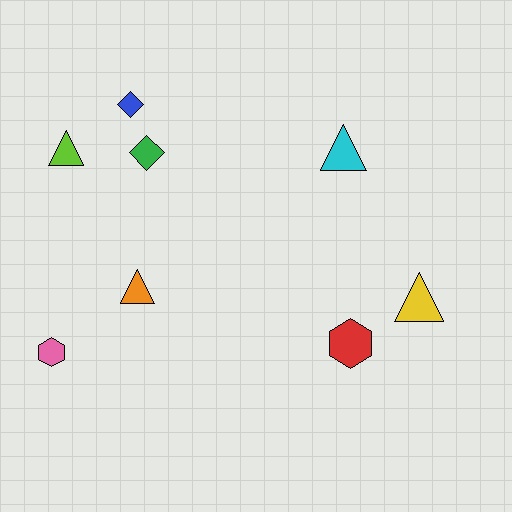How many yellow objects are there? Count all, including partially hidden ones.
There is 1 yellow object.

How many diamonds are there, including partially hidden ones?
There are 2 diamonds.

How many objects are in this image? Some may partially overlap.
There are 8 objects.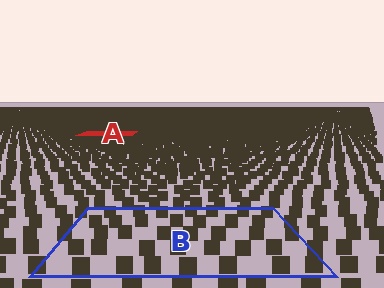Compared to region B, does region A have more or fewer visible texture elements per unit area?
Region A has more texture elements per unit area — they are packed more densely because it is farther away.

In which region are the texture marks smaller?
The texture marks are smaller in region A, because it is farther away.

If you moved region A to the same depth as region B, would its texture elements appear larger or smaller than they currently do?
They would appear larger. At a closer depth, the same texture elements are projected at a bigger on-screen size.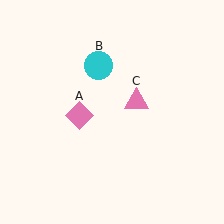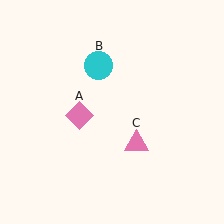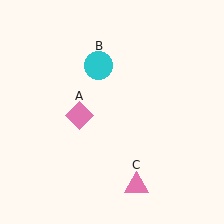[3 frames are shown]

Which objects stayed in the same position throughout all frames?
Pink diamond (object A) and cyan circle (object B) remained stationary.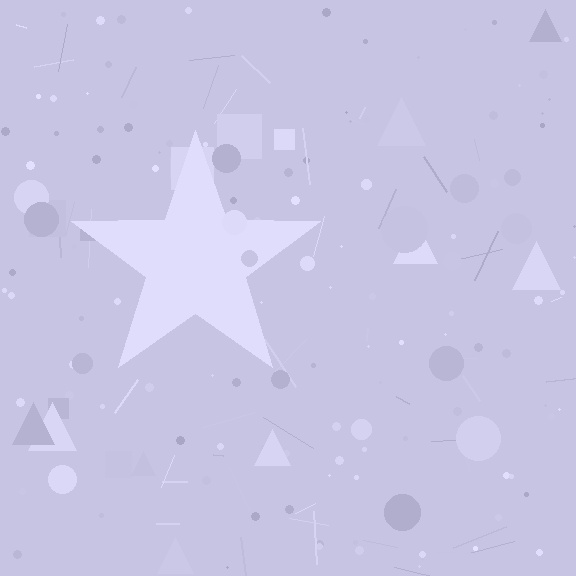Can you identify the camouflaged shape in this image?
The camouflaged shape is a star.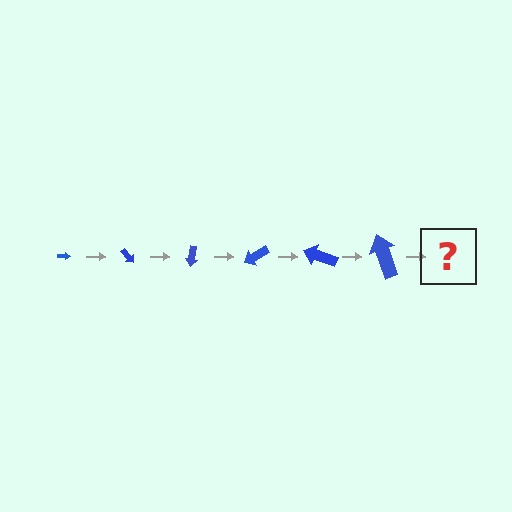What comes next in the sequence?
The next element should be an arrow, larger than the previous one and rotated 300 degrees from the start.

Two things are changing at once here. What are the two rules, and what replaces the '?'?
The two rules are that the arrow grows larger each step and it rotates 50 degrees each step. The '?' should be an arrow, larger than the previous one and rotated 300 degrees from the start.